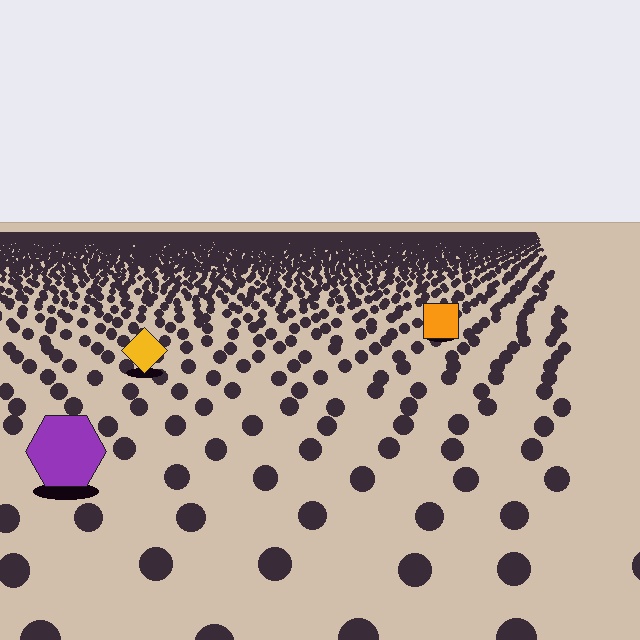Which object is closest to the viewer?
The purple hexagon is closest. The texture marks near it are larger and more spread out.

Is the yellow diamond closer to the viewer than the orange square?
Yes. The yellow diamond is closer — you can tell from the texture gradient: the ground texture is coarser near it.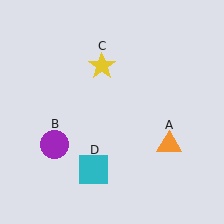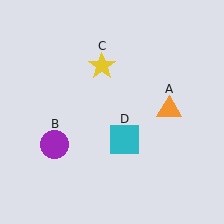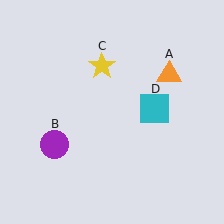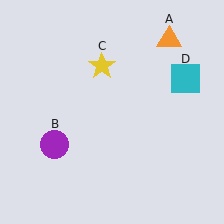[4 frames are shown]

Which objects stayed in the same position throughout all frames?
Purple circle (object B) and yellow star (object C) remained stationary.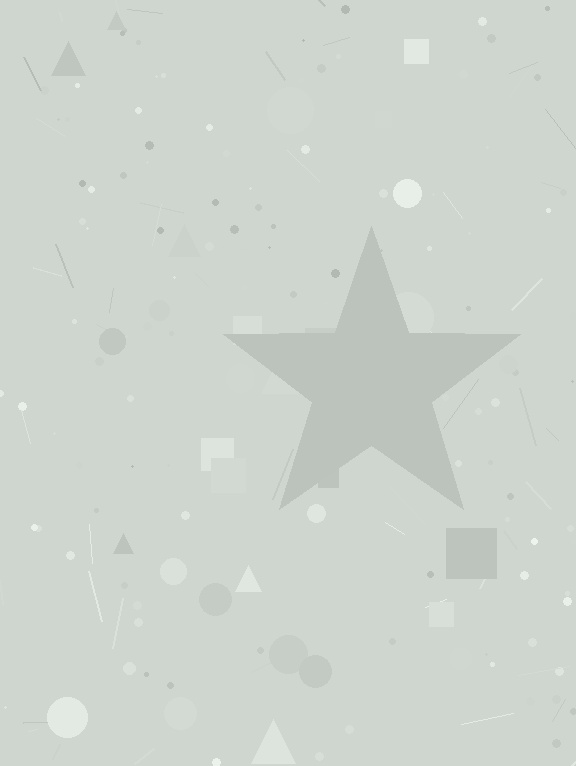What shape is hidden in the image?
A star is hidden in the image.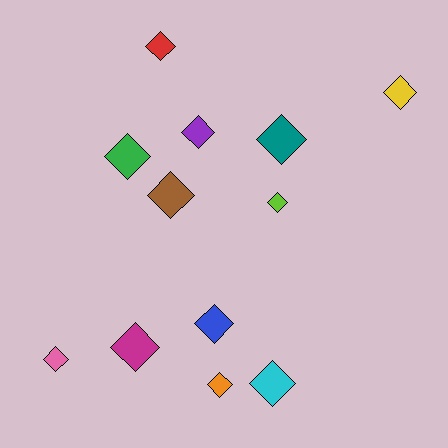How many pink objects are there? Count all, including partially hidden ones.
There is 1 pink object.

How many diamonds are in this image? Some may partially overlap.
There are 12 diamonds.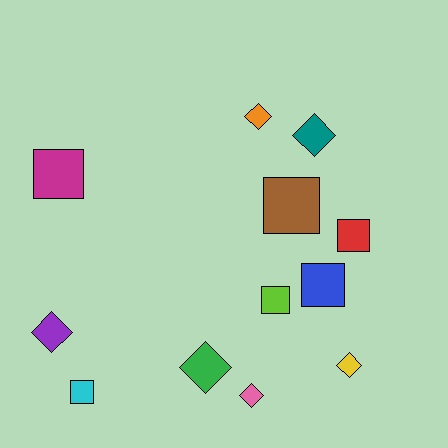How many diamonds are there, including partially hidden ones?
There are 6 diamonds.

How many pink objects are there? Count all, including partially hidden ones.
There is 1 pink object.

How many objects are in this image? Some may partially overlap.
There are 12 objects.